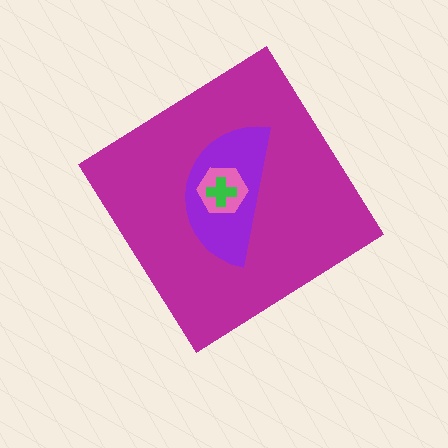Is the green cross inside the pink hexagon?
Yes.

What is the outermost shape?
The magenta diamond.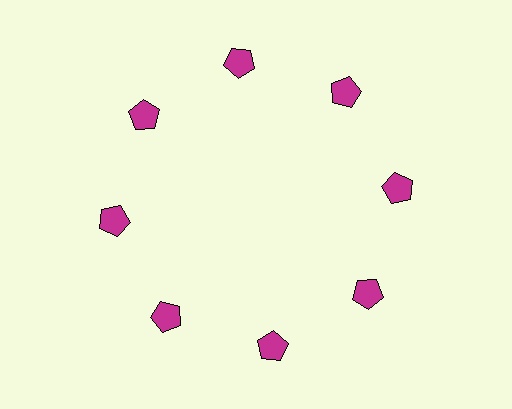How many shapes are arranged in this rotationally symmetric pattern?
There are 8 shapes, arranged in 8 groups of 1.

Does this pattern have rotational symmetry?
Yes, this pattern has 8-fold rotational symmetry. It looks the same after rotating 45 degrees around the center.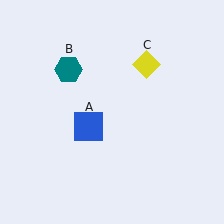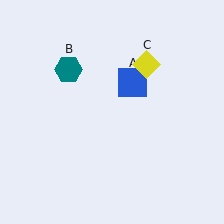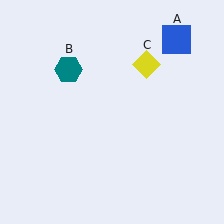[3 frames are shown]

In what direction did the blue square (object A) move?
The blue square (object A) moved up and to the right.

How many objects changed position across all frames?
1 object changed position: blue square (object A).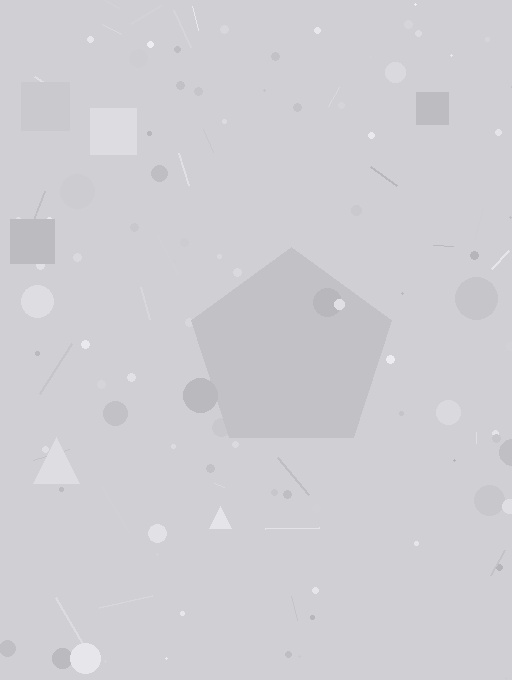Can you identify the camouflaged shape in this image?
The camouflaged shape is a pentagon.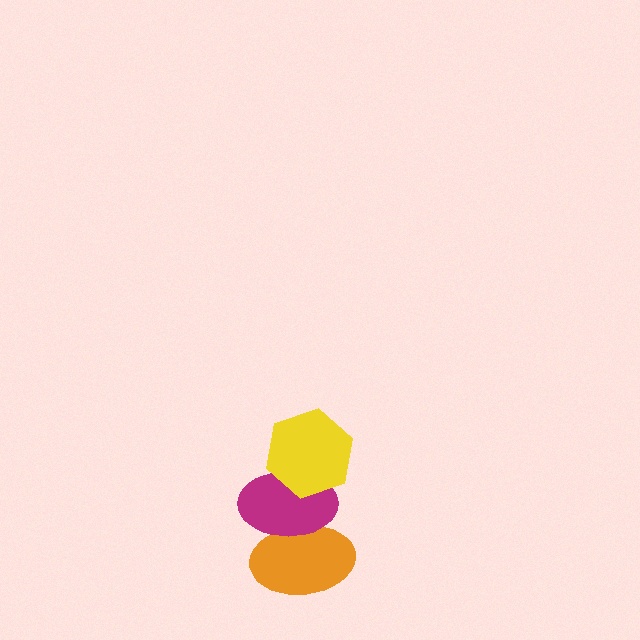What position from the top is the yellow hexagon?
The yellow hexagon is 1st from the top.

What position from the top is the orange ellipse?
The orange ellipse is 3rd from the top.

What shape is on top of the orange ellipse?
The magenta ellipse is on top of the orange ellipse.